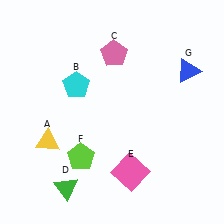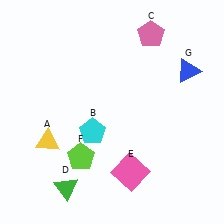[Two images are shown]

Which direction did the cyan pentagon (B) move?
The cyan pentagon (B) moved down.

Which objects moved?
The objects that moved are: the cyan pentagon (B), the pink pentagon (C).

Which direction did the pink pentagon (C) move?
The pink pentagon (C) moved right.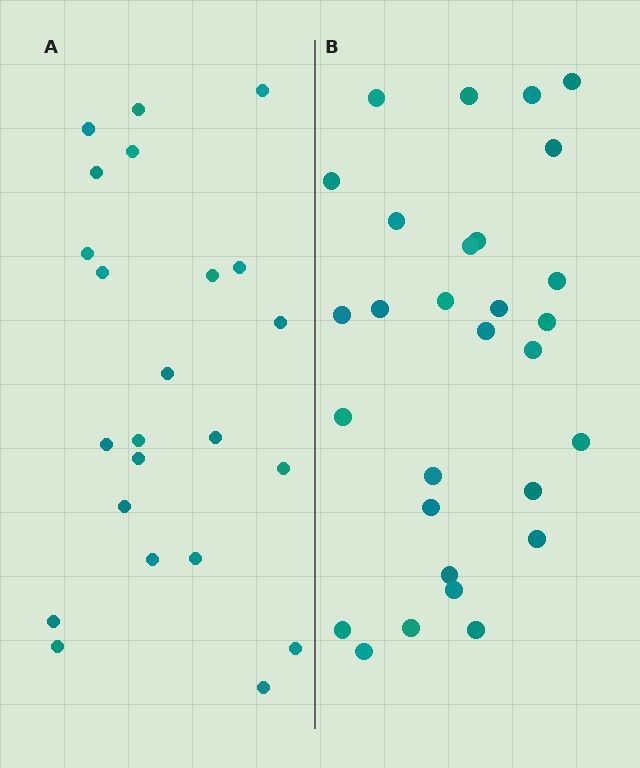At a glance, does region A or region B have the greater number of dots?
Region B (the right region) has more dots.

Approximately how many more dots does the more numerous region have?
Region B has about 6 more dots than region A.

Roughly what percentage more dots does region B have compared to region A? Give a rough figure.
About 25% more.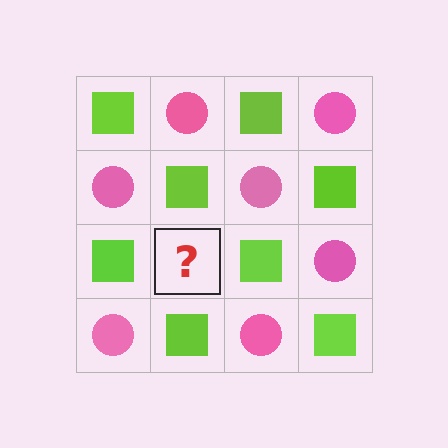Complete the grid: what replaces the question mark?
The question mark should be replaced with a pink circle.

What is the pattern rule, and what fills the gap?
The rule is that it alternates lime square and pink circle in a checkerboard pattern. The gap should be filled with a pink circle.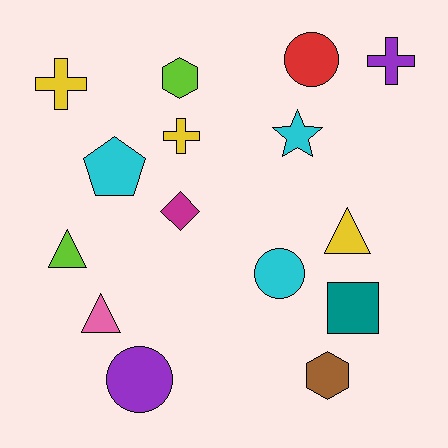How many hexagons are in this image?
There are 2 hexagons.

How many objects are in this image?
There are 15 objects.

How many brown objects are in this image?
There is 1 brown object.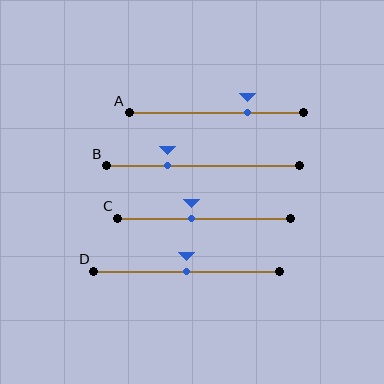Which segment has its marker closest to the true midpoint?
Segment D has its marker closest to the true midpoint.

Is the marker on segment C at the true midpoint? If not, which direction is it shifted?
No, the marker on segment C is shifted to the left by about 7% of the segment length.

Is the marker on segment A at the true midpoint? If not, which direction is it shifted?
No, the marker on segment A is shifted to the right by about 18% of the segment length.